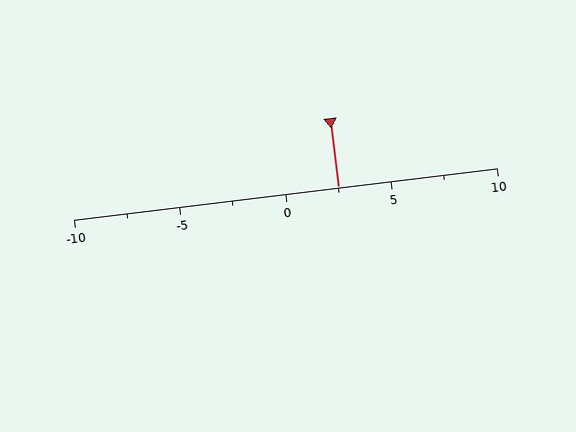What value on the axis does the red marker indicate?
The marker indicates approximately 2.5.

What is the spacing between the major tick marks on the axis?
The major ticks are spaced 5 apart.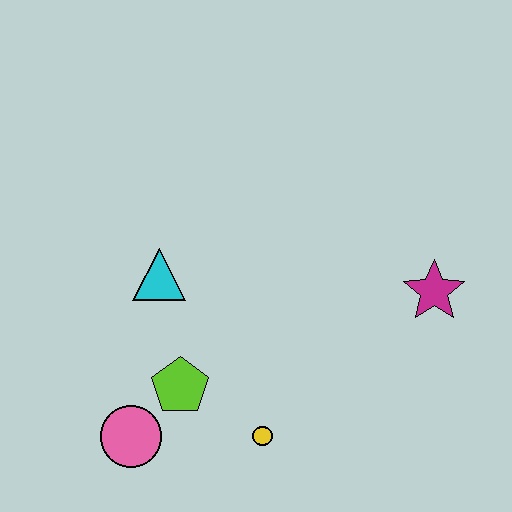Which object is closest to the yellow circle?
The lime pentagon is closest to the yellow circle.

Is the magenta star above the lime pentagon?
Yes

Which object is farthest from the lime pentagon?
The magenta star is farthest from the lime pentagon.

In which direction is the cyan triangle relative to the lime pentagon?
The cyan triangle is above the lime pentagon.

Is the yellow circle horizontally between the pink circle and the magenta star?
Yes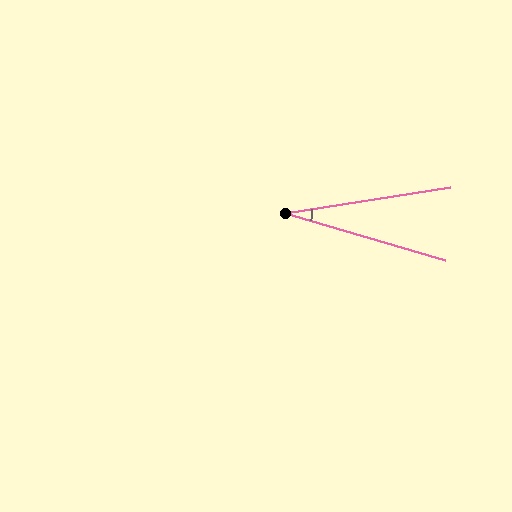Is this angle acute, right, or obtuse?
It is acute.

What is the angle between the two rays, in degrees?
Approximately 25 degrees.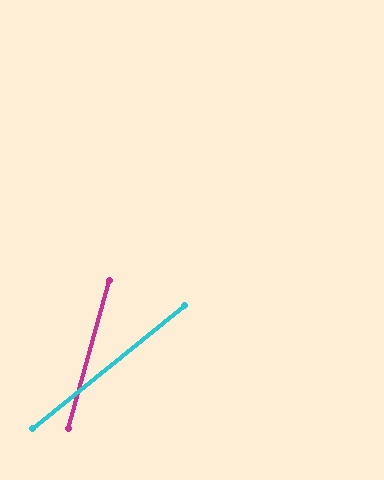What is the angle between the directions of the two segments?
Approximately 35 degrees.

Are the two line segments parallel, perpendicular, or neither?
Neither parallel nor perpendicular — they differ by about 35°.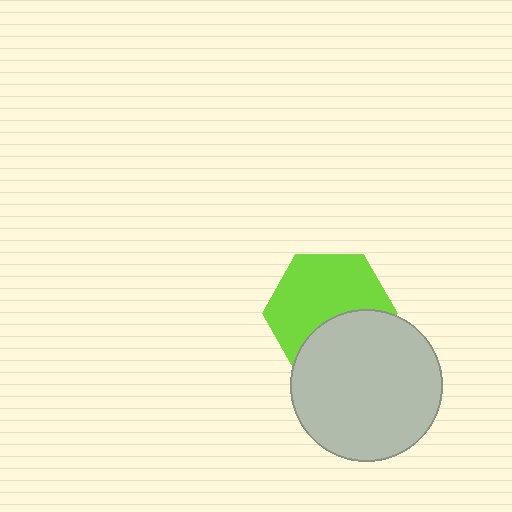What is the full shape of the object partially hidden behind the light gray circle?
The partially hidden object is a lime hexagon.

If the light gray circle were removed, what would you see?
You would see the complete lime hexagon.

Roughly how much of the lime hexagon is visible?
About half of it is visible (roughly 63%).